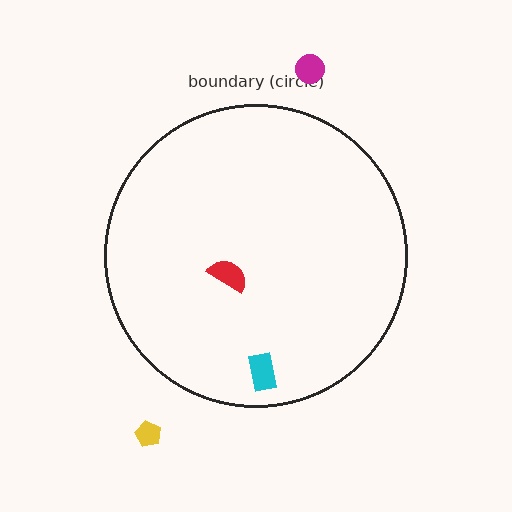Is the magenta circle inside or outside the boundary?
Outside.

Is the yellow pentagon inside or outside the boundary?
Outside.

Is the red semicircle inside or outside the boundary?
Inside.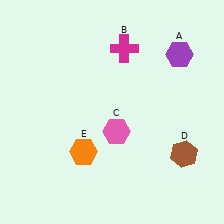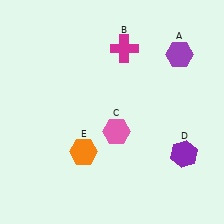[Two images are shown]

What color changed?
The hexagon (D) changed from brown in Image 1 to purple in Image 2.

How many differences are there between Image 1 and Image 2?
There is 1 difference between the two images.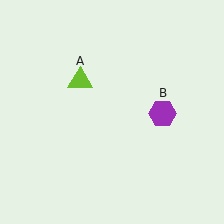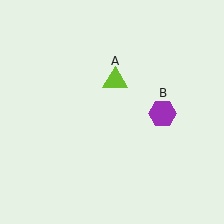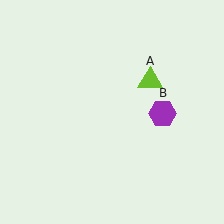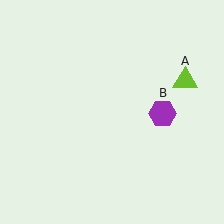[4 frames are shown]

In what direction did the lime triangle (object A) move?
The lime triangle (object A) moved right.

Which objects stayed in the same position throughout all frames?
Purple hexagon (object B) remained stationary.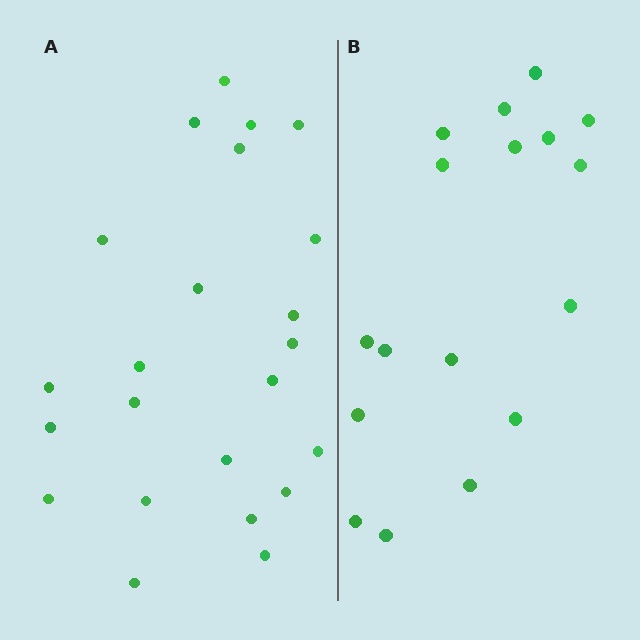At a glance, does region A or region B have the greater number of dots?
Region A (the left region) has more dots.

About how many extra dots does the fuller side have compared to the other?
Region A has about 6 more dots than region B.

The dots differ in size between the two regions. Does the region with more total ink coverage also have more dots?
No. Region B has more total ink coverage because its dots are larger, but region A actually contains more individual dots. Total area can be misleading — the number of items is what matters here.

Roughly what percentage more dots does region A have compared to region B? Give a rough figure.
About 35% more.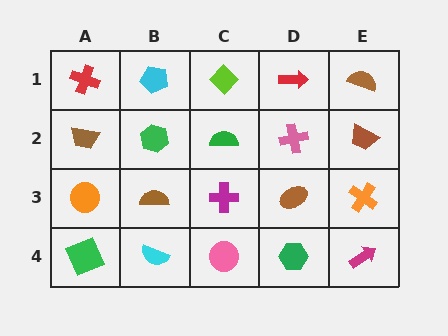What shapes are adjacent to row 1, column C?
A green semicircle (row 2, column C), a cyan pentagon (row 1, column B), a red arrow (row 1, column D).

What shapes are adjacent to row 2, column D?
A red arrow (row 1, column D), a brown ellipse (row 3, column D), a green semicircle (row 2, column C), a brown trapezoid (row 2, column E).